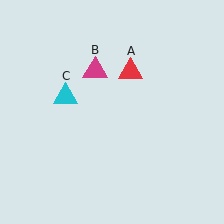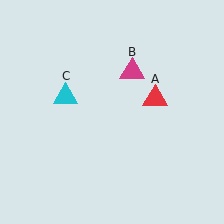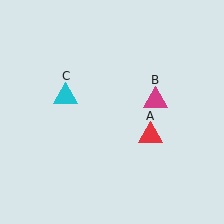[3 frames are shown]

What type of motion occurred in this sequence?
The red triangle (object A), magenta triangle (object B) rotated clockwise around the center of the scene.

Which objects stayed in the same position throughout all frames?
Cyan triangle (object C) remained stationary.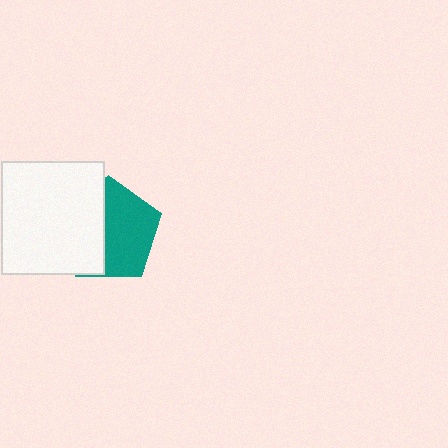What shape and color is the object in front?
The object in front is a white rectangle.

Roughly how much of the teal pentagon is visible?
About half of it is visible (roughly 55%).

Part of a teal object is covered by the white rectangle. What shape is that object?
It is a pentagon.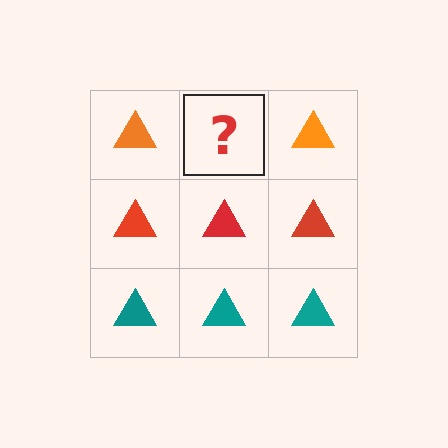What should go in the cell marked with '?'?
The missing cell should contain an orange triangle.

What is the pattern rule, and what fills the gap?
The rule is that each row has a consistent color. The gap should be filled with an orange triangle.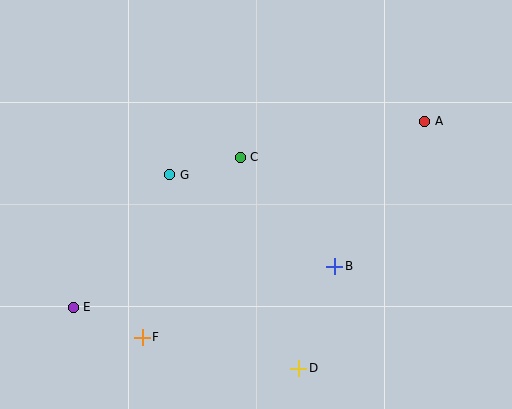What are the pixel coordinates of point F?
Point F is at (142, 337).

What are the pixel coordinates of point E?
Point E is at (73, 307).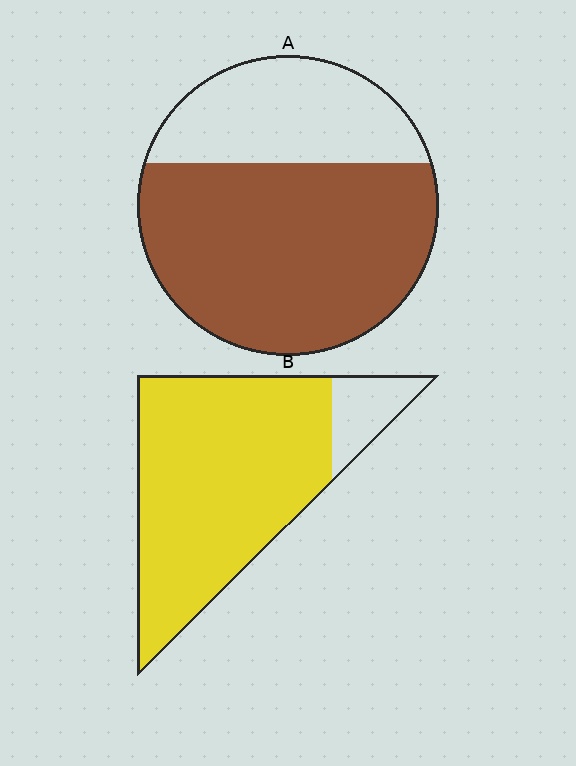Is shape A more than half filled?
Yes.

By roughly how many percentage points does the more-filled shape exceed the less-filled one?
By roughly 20 percentage points (B over A).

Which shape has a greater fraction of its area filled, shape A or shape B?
Shape B.